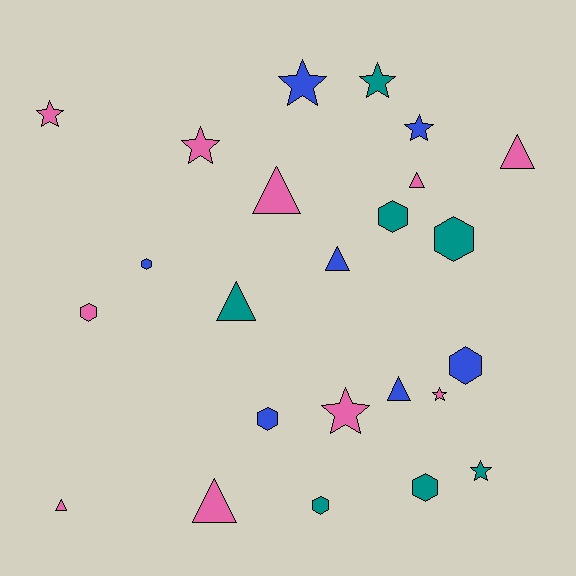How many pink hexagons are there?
There is 1 pink hexagon.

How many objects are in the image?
There are 24 objects.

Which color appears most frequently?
Pink, with 10 objects.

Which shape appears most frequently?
Hexagon, with 8 objects.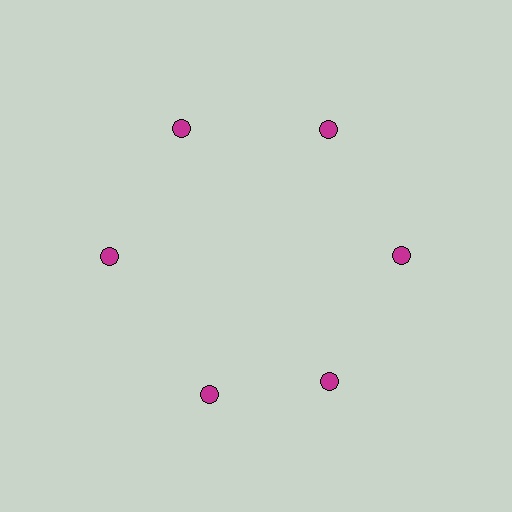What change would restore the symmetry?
The symmetry would be restored by rotating it back into even spacing with its neighbors so that all 6 circles sit at equal angles and equal distance from the center.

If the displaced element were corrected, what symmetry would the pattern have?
It would have 6-fold rotational symmetry — the pattern would map onto itself every 60 degrees.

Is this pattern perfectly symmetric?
No. The 6 magenta circles are arranged in a ring, but one element near the 7 o'clock position is rotated out of alignment along the ring, breaking the 6-fold rotational symmetry.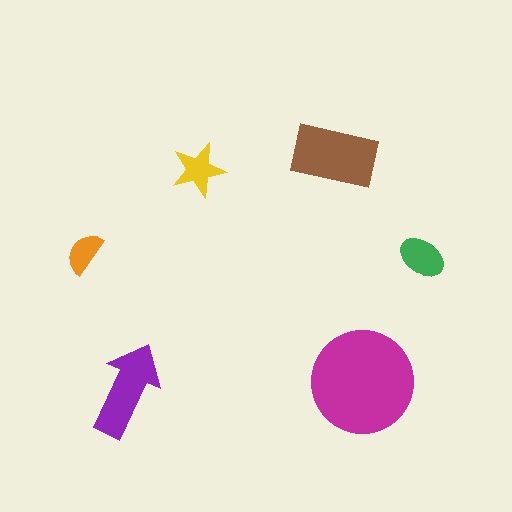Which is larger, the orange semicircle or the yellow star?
The yellow star.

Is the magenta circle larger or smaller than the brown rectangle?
Larger.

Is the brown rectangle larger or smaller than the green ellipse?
Larger.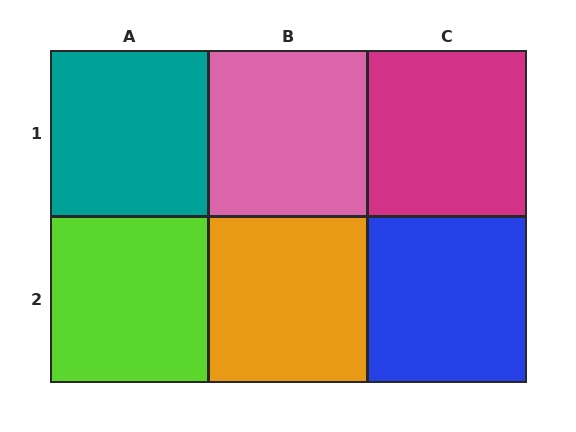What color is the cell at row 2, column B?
Orange.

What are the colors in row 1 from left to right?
Teal, pink, magenta.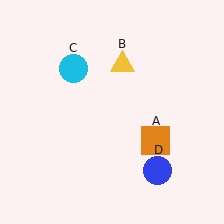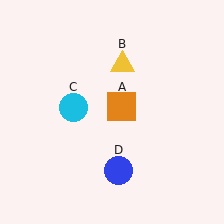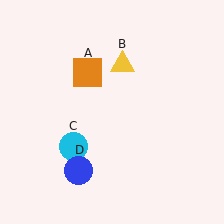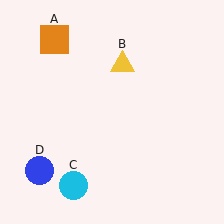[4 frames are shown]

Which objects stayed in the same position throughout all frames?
Yellow triangle (object B) remained stationary.